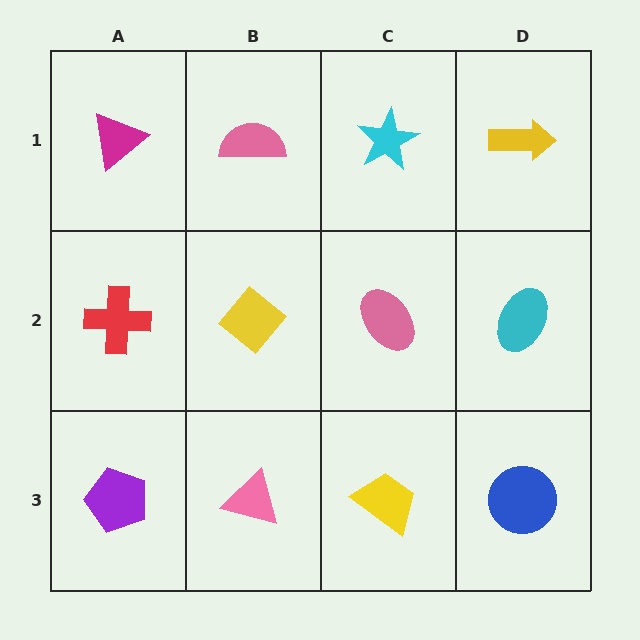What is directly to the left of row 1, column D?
A cyan star.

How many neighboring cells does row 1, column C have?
3.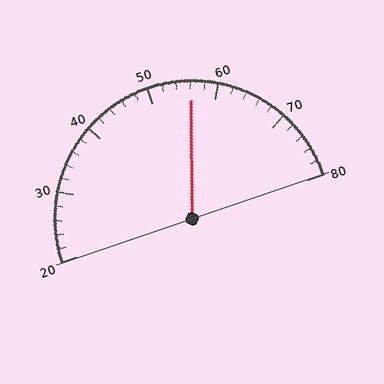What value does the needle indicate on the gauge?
The needle indicates approximately 56.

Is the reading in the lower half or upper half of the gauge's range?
The reading is in the upper half of the range (20 to 80).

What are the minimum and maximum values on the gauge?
The gauge ranges from 20 to 80.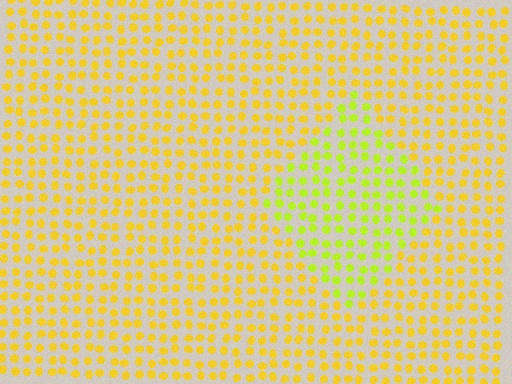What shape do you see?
I see a diamond.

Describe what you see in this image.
The image is filled with small yellow elements in a uniform arrangement. A diamond-shaped region is visible where the elements are tinted to a slightly different hue, forming a subtle color boundary.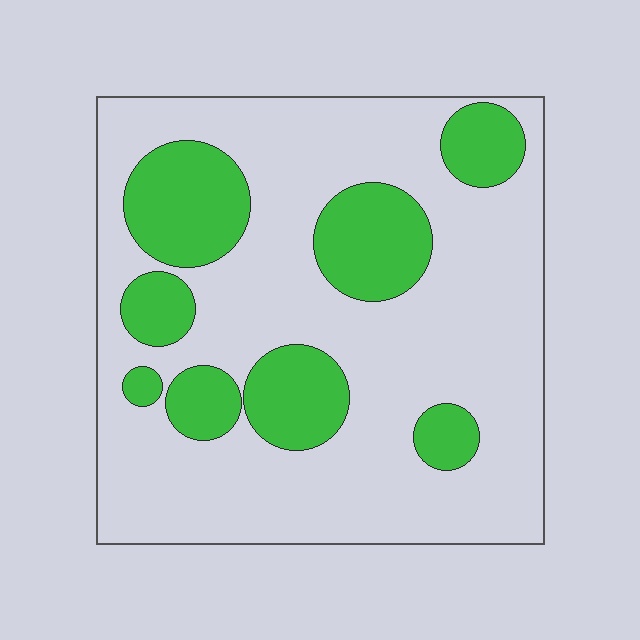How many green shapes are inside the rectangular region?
8.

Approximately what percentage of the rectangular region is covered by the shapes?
Approximately 25%.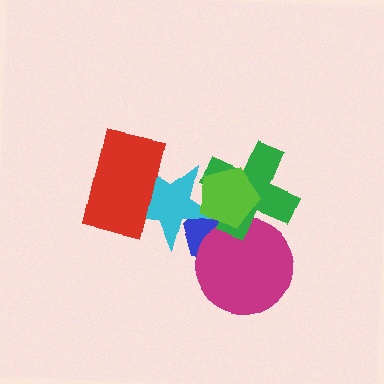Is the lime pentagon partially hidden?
No, no other shape covers it.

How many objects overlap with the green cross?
4 objects overlap with the green cross.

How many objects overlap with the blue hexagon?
4 objects overlap with the blue hexagon.